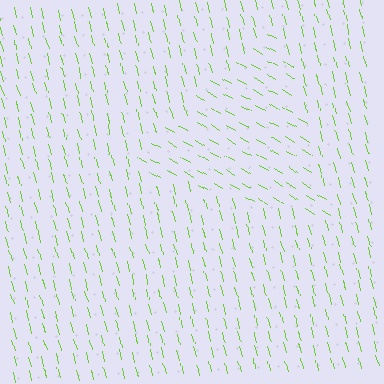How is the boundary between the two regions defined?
The boundary is defined purely by a change in line orientation (approximately 45 degrees difference). All lines are the same color and thickness.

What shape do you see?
I see a triangle.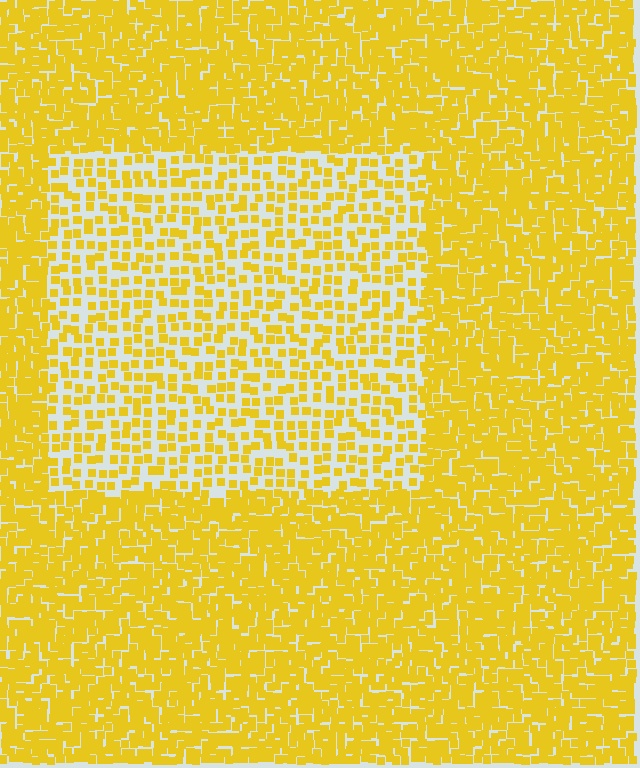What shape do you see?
I see a rectangle.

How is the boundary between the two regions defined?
The boundary is defined by a change in element density (approximately 2.2x ratio). All elements are the same color, size, and shape.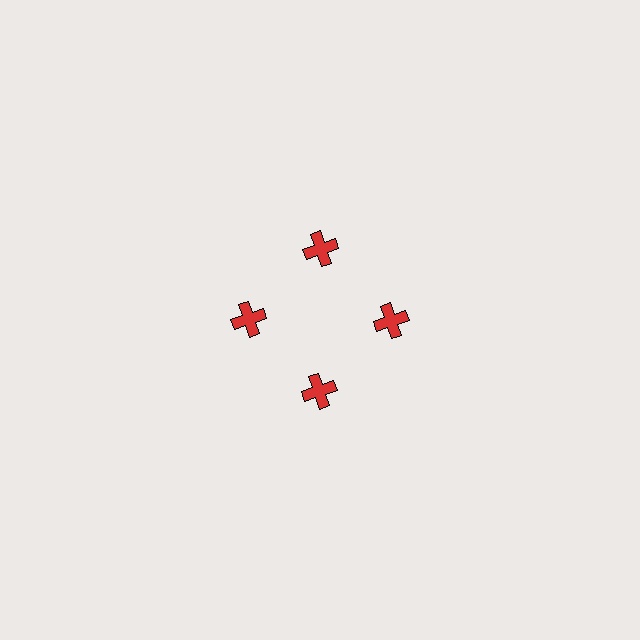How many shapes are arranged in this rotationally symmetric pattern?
There are 4 shapes, arranged in 4 groups of 1.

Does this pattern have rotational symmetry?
Yes, this pattern has 4-fold rotational symmetry. It looks the same after rotating 90 degrees around the center.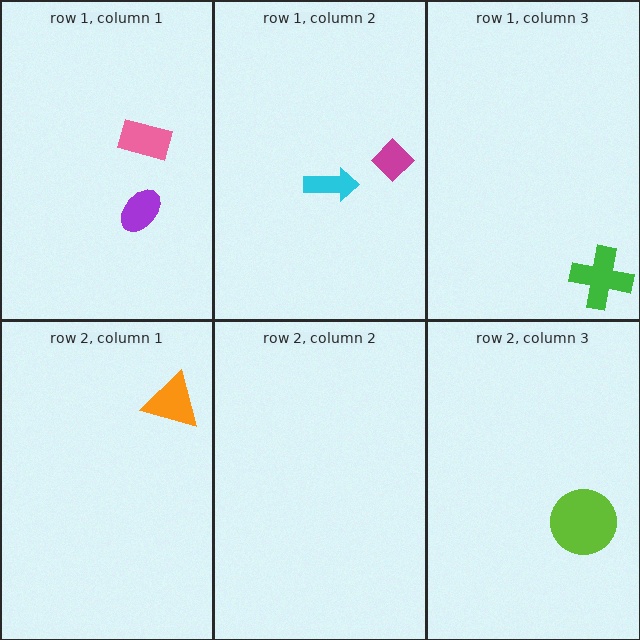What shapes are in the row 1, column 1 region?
The pink rectangle, the purple ellipse.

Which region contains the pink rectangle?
The row 1, column 1 region.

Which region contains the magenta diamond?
The row 1, column 2 region.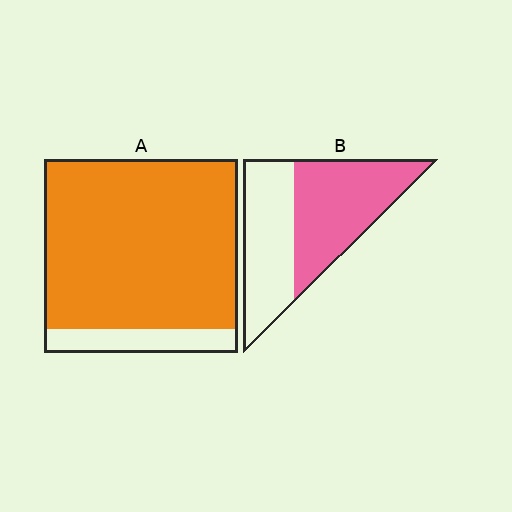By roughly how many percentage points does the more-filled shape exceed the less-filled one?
By roughly 35 percentage points (A over B).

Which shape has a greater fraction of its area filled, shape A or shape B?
Shape A.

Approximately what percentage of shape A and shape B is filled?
A is approximately 90% and B is approximately 55%.